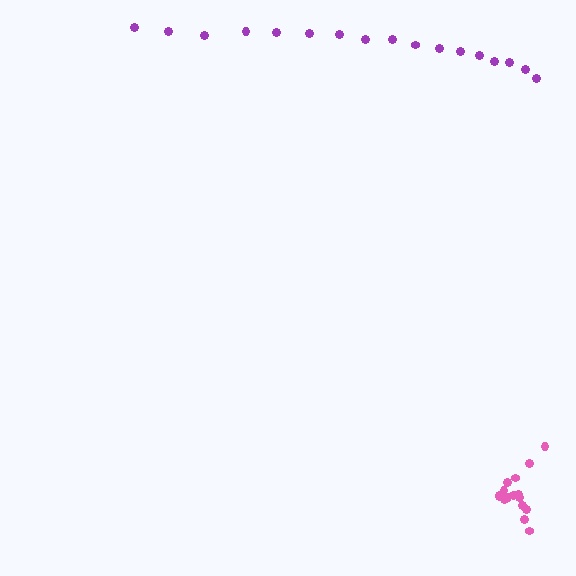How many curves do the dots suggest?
There are 2 distinct paths.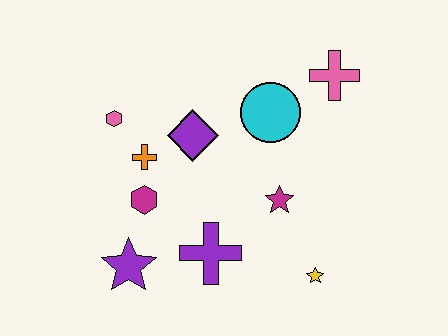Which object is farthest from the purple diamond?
The yellow star is farthest from the purple diamond.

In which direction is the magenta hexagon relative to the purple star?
The magenta hexagon is above the purple star.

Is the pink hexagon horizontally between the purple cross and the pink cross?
No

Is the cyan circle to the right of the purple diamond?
Yes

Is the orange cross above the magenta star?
Yes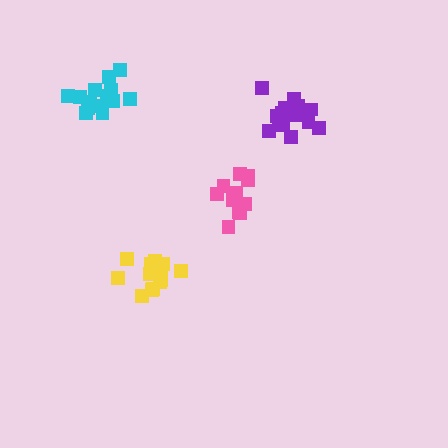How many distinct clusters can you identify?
There are 4 distinct clusters.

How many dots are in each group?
Group 1: 14 dots, Group 2: 11 dots, Group 3: 15 dots, Group 4: 15 dots (55 total).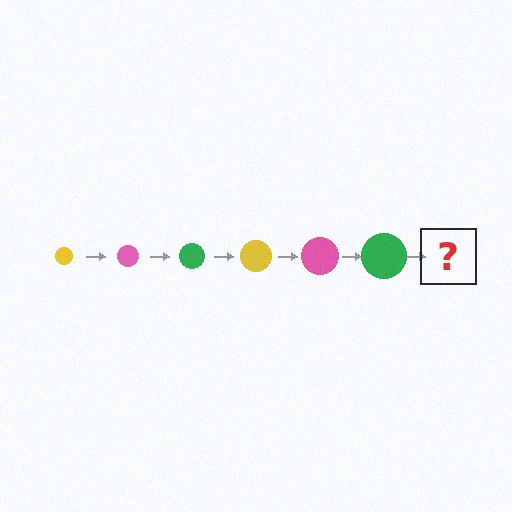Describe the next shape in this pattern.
It should be a yellow circle, larger than the previous one.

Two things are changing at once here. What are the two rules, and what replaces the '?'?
The two rules are that the circle grows larger each step and the color cycles through yellow, pink, and green. The '?' should be a yellow circle, larger than the previous one.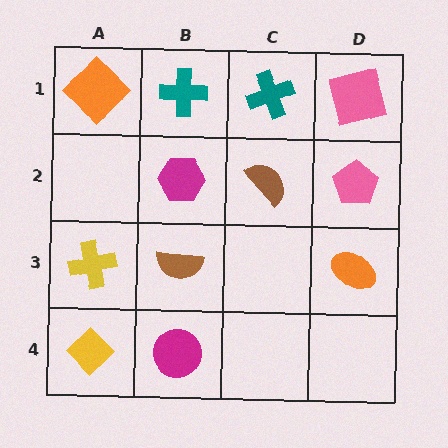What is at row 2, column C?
A brown semicircle.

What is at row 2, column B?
A magenta hexagon.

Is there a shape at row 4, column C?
No, that cell is empty.